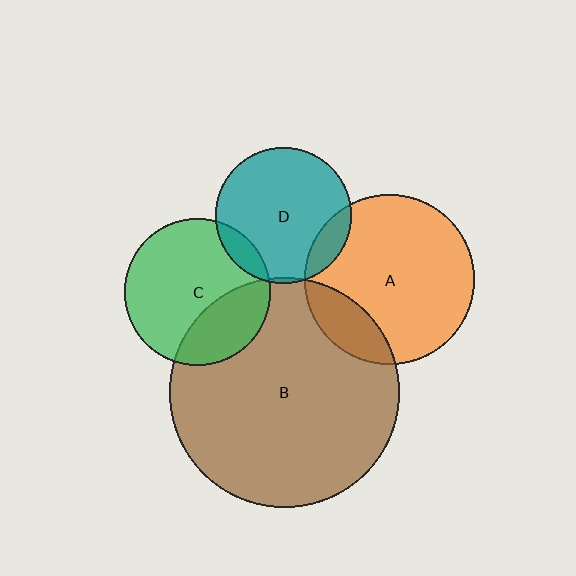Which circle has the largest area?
Circle B (brown).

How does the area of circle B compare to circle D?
Approximately 2.9 times.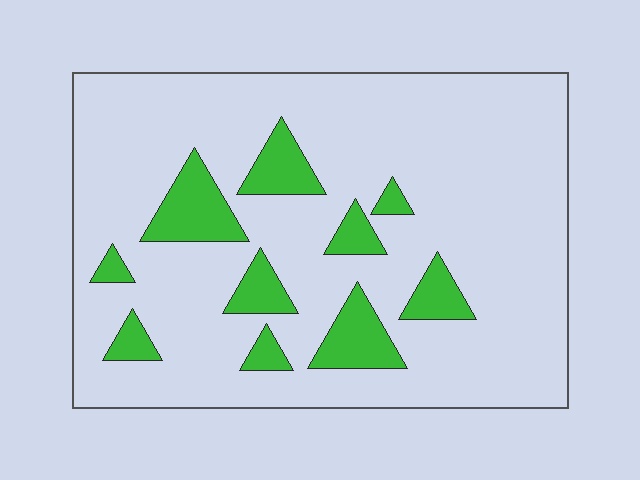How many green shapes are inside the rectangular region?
10.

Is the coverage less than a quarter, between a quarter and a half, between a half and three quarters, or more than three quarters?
Less than a quarter.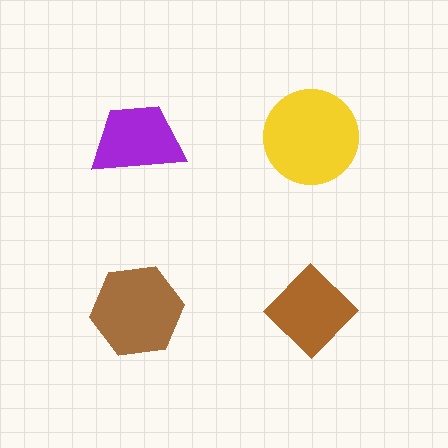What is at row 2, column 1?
A brown hexagon.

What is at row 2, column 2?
A brown diamond.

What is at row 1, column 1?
A purple trapezoid.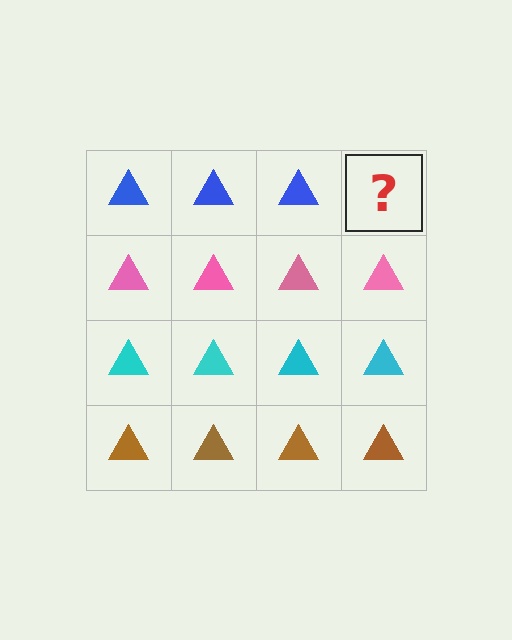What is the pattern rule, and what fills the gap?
The rule is that each row has a consistent color. The gap should be filled with a blue triangle.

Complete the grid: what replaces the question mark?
The question mark should be replaced with a blue triangle.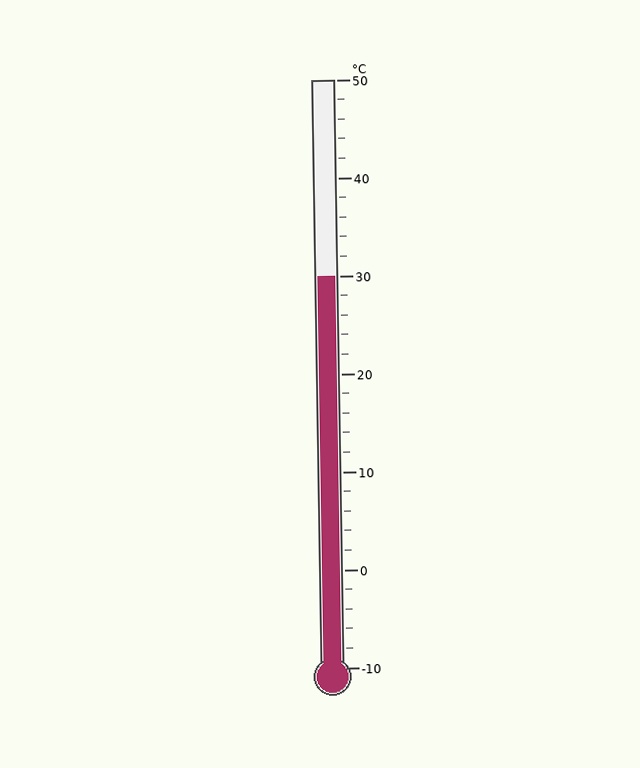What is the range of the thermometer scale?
The thermometer scale ranges from -10°C to 50°C.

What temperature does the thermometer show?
The thermometer shows approximately 30°C.